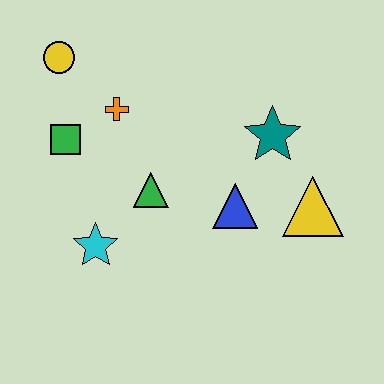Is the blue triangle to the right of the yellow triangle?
No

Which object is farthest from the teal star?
The yellow circle is farthest from the teal star.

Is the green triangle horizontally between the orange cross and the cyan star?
No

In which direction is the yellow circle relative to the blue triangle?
The yellow circle is to the left of the blue triangle.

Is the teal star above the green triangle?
Yes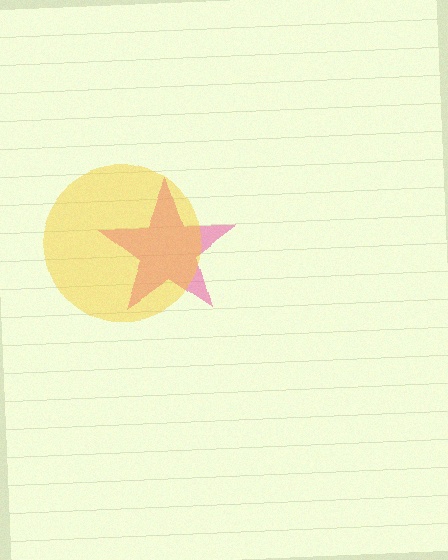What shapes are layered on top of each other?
The layered shapes are: a pink star, a yellow circle.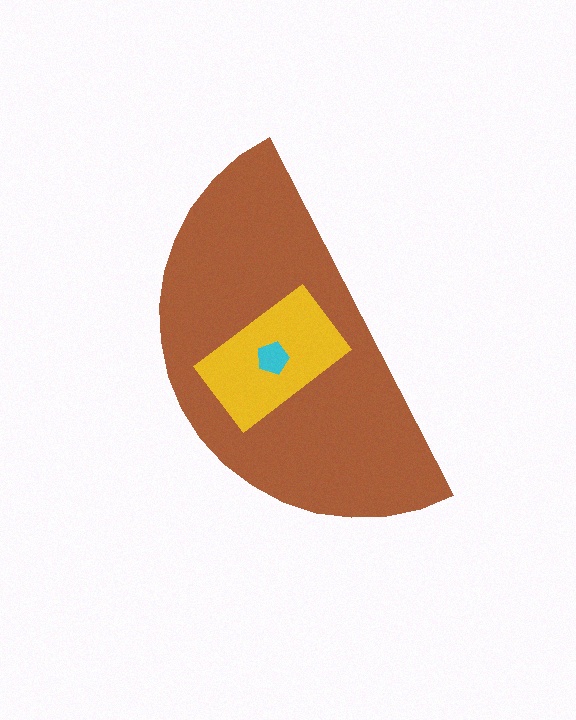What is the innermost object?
The cyan pentagon.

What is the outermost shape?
The brown semicircle.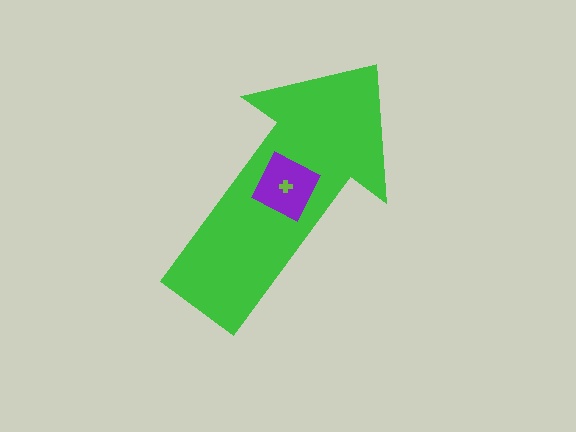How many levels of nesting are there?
3.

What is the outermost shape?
The green arrow.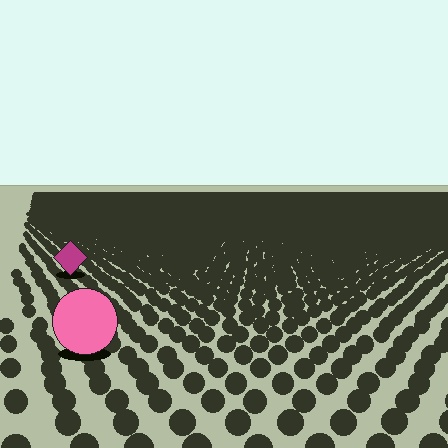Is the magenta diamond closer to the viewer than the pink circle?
No. The pink circle is closer — you can tell from the texture gradient: the ground texture is coarser near it.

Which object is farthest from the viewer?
The magenta diamond is farthest from the viewer. It appears smaller and the ground texture around it is denser.